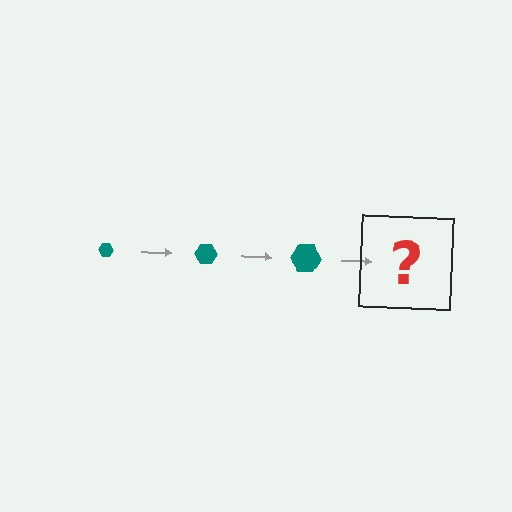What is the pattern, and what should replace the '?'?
The pattern is that the hexagon gets progressively larger each step. The '?' should be a teal hexagon, larger than the previous one.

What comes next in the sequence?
The next element should be a teal hexagon, larger than the previous one.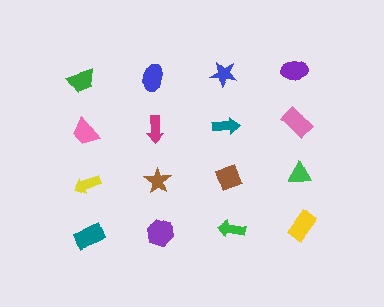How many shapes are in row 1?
4 shapes.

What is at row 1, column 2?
A blue ellipse.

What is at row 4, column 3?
A green arrow.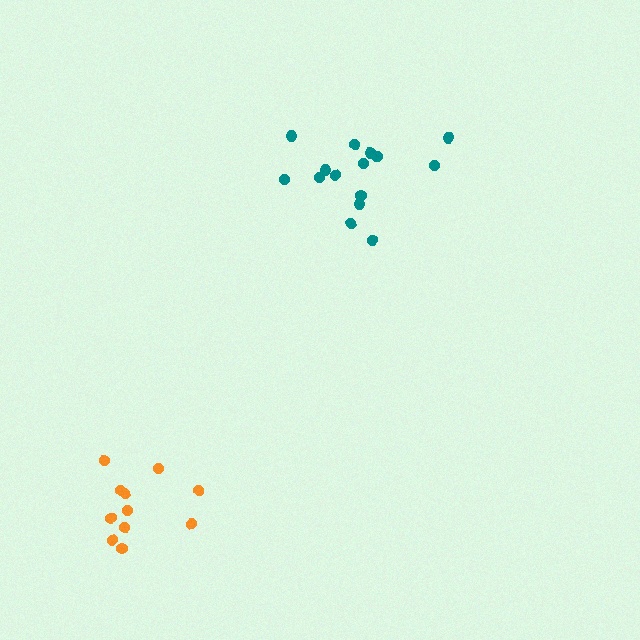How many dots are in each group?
Group 1: 11 dots, Group 2: 15 dots (26 total).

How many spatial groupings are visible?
There are 2 spatial groupings.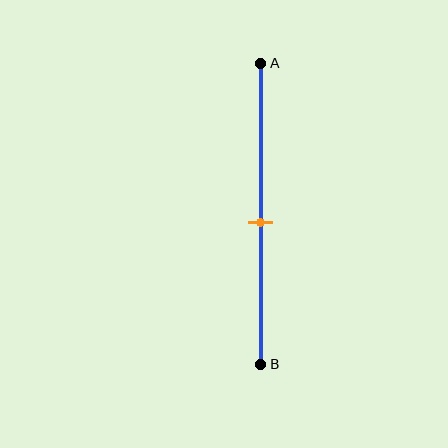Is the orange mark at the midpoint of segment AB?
No, the mark is at about 55% from A, not at the 50% midpoint.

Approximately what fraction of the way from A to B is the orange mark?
The orange mark is approximately 55% of the way from A to B.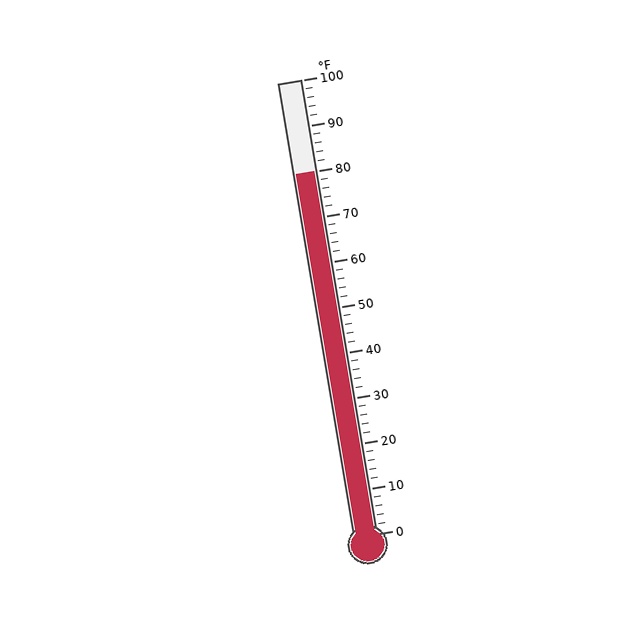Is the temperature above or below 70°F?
The temperature is above 70°F.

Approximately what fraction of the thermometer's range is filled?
The thermometer is filled to approximately 80% of its range.